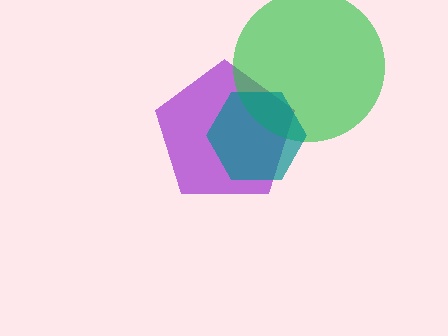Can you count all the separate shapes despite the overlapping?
Yes, there are 3 separate shapes.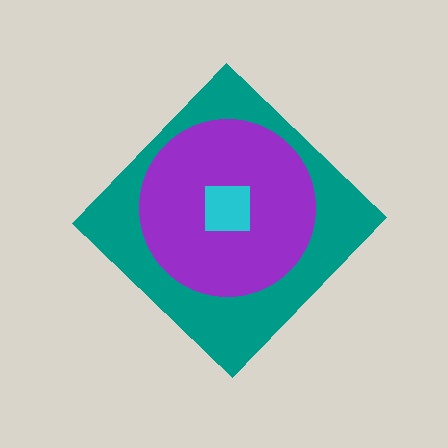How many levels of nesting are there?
3.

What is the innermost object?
The cyan square.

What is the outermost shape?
The teal diamond.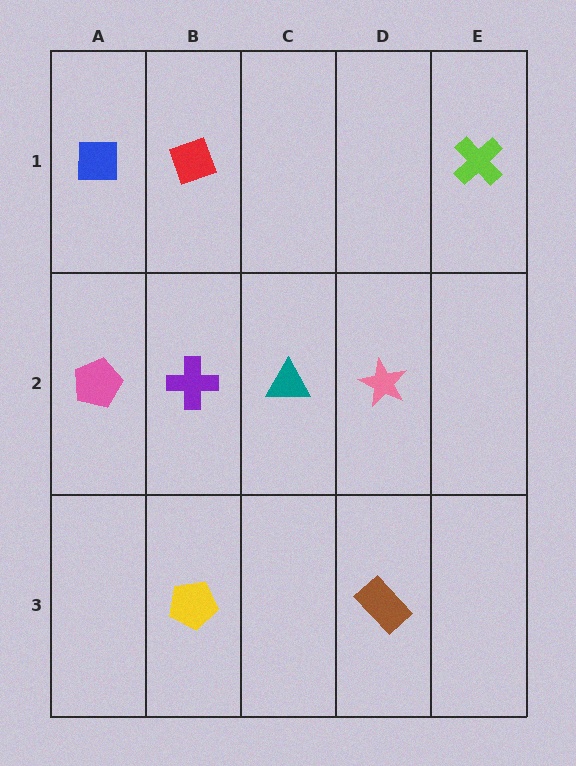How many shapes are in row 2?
4 shapes.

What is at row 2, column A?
A pink pentagon.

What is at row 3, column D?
A brown rectangle.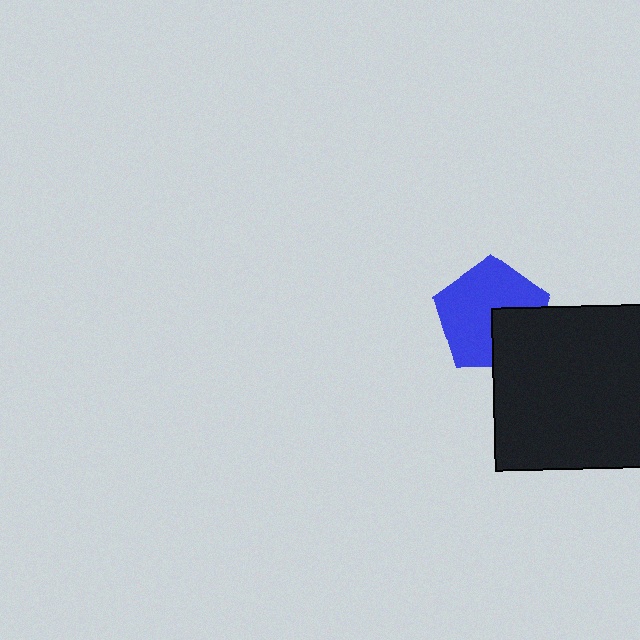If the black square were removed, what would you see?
You would see the complete blue pentagon.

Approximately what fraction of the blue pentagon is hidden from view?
Roughly 30% of the blue pentagon is hidden behind the black square.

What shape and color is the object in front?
The object in front is a black square.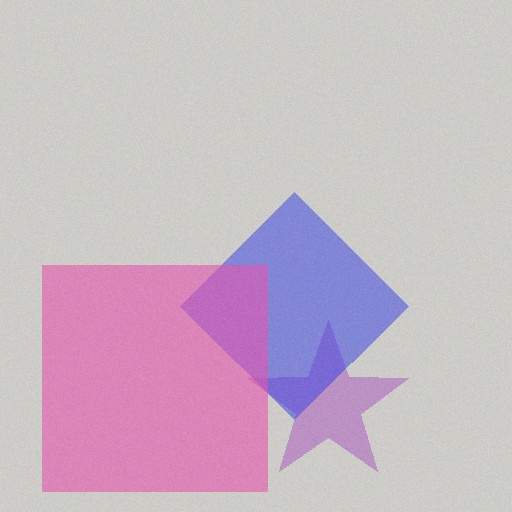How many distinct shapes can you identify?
There are 3 distinct shapes: a purple star, a blue diamond, a pink square.